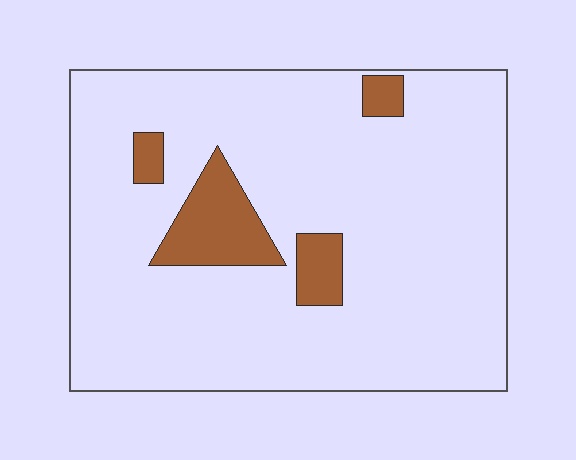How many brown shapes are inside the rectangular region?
4.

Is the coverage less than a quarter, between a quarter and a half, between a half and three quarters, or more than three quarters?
Less than a quarter.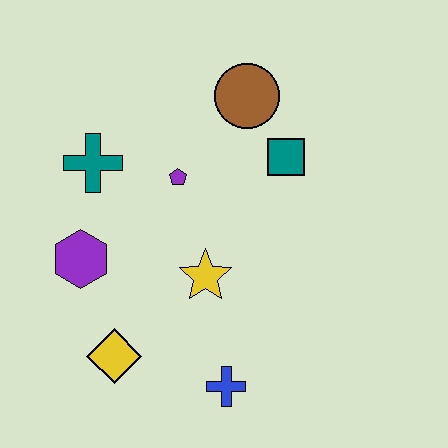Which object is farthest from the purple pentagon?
The blue cross is farthest from the purple pentagon.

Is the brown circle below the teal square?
No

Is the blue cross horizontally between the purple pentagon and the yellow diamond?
No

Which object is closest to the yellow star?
The purple pentagon is closest to the yellow star.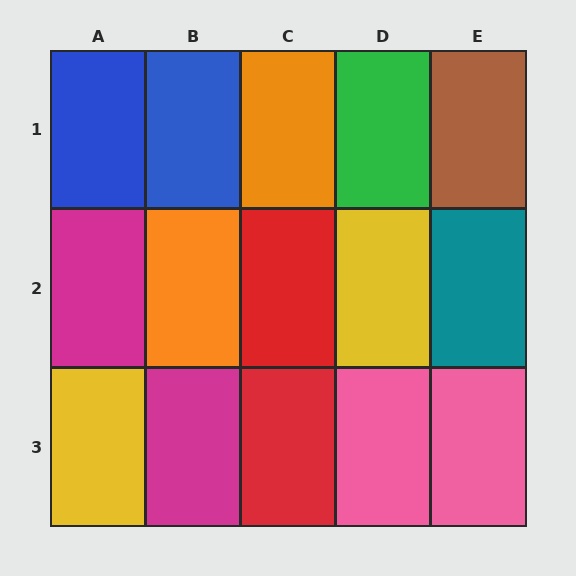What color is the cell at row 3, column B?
Magenta.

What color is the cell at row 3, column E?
Pink.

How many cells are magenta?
2 cells are magenta.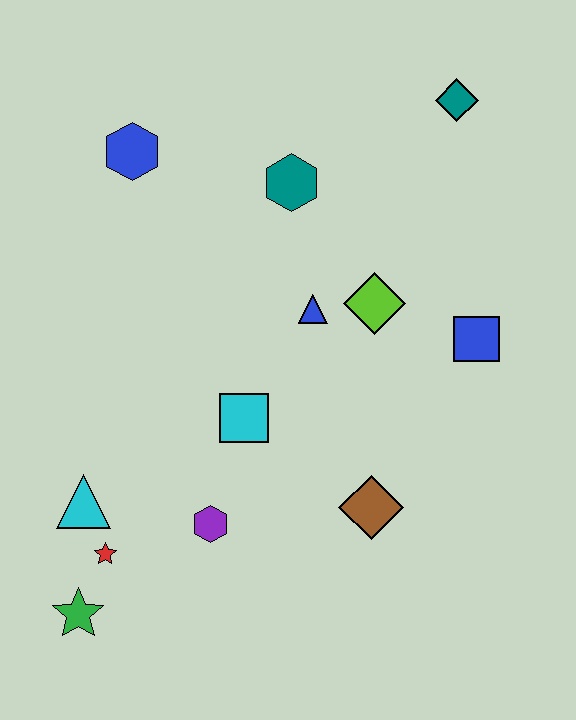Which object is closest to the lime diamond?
The blue triangle is closest to the lime diamond.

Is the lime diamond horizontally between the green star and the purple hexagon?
No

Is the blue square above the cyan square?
Yes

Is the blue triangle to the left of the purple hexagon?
No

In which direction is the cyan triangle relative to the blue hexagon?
The cyan triangle is below the blue hexagon.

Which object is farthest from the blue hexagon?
The green star is farthest from the blue hexagon.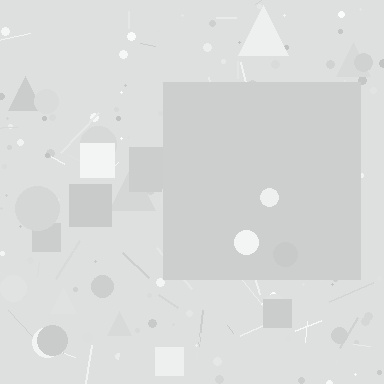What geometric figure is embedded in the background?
A square is embedded in the background.